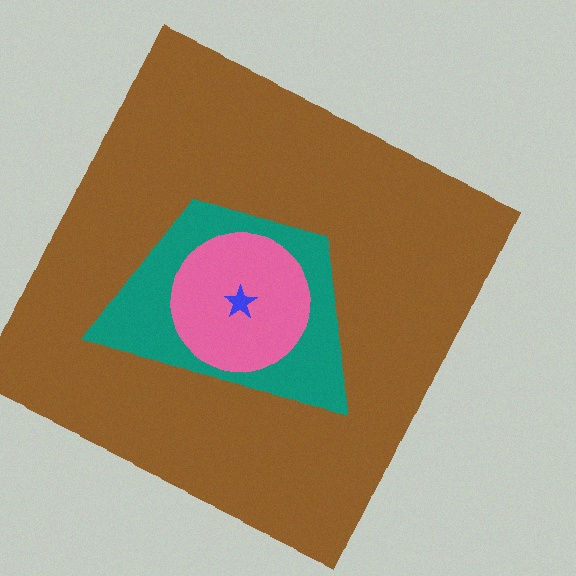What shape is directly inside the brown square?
The teal trapezoid.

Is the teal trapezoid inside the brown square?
Yes.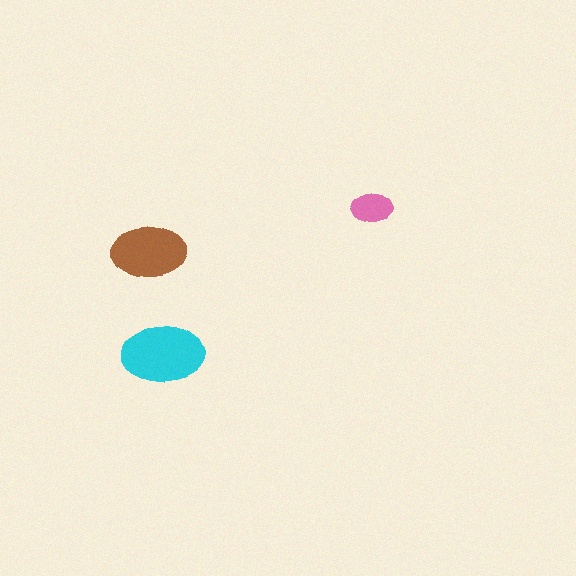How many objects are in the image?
There are 3 objects in the image.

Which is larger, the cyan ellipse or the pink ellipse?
The cyan one.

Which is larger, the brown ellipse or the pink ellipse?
The brown one.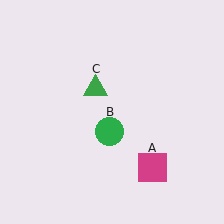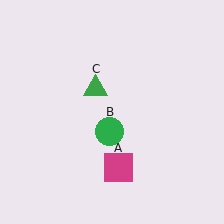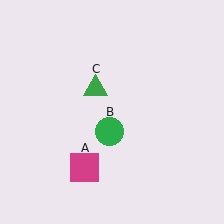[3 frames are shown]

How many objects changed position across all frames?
1 object changed position: magenta square (object A).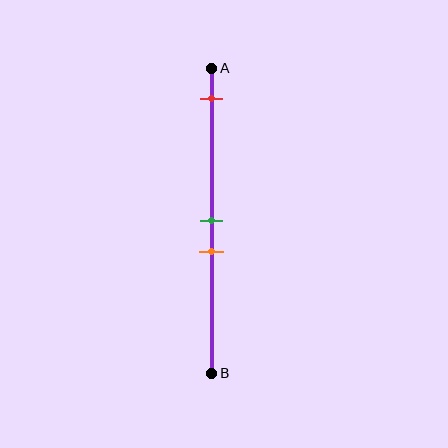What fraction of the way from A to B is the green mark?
The green mark is approximately 50% (0.5) of the way from A to B.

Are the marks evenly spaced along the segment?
No, the marks are not evenly spaced.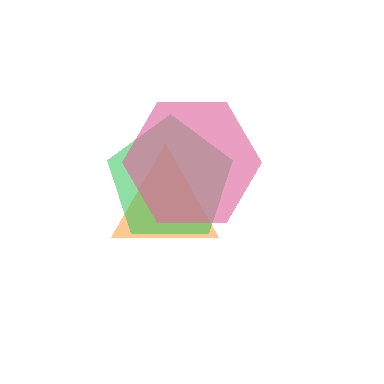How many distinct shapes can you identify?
There are 3 distinct shapes: an orange triangle, a green pentagon, a pink hexagon.